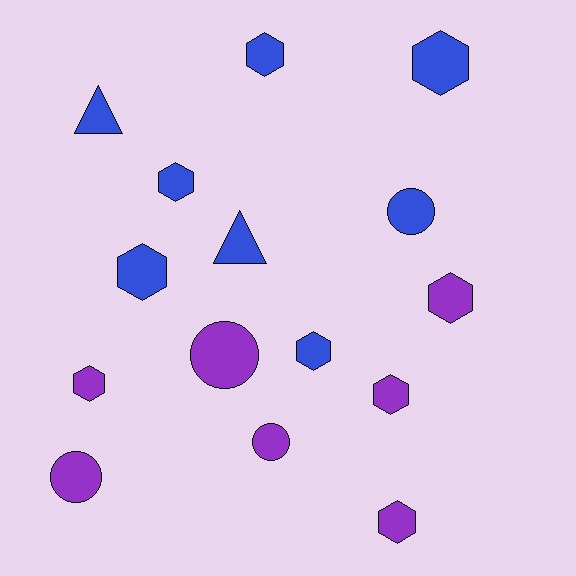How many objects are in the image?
There are 15 objects.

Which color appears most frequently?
Blue, with 8 objects.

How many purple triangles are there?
There are no purple triangles.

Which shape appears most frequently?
Hexagon, with 9 objects.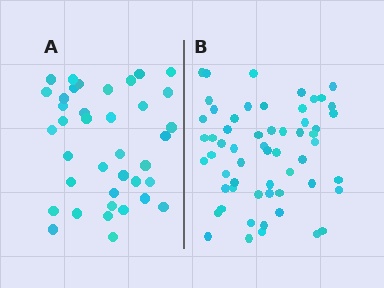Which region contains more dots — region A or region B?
Region B (the right region) has more dots.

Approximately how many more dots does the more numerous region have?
Region B has approximately 20 more dots than region A.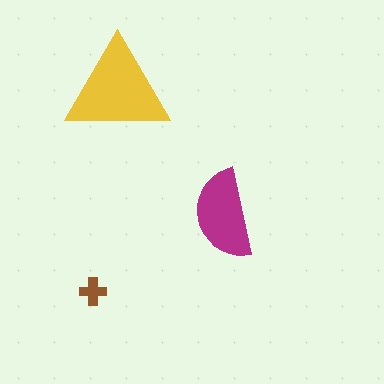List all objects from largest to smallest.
The yellow triangle, the magenta semicircle, the brown cross.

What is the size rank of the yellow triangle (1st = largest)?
1st.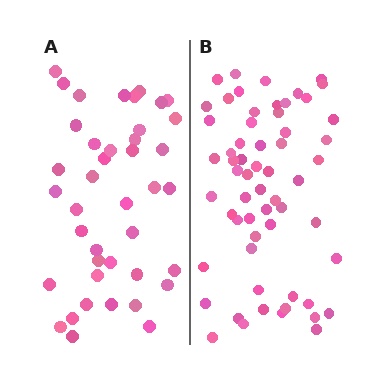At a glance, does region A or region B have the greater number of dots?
Region B (the right region) has more dots.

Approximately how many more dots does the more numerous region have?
Region B has approximately 20 more dots than region A.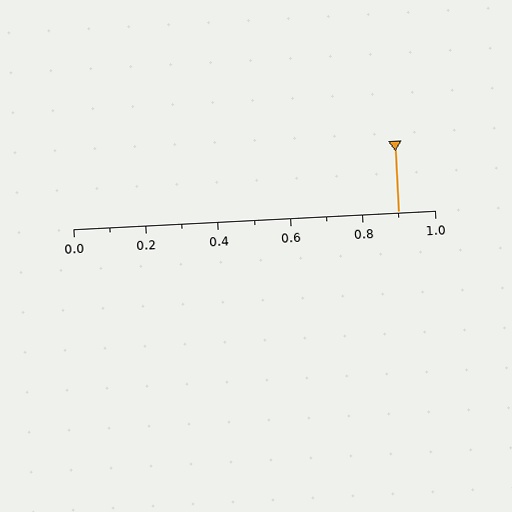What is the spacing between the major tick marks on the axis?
The major ticks are spaced 0.2 apart.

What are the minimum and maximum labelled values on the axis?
The axis runs from 0.0 to 1.0.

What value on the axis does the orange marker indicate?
The marker indicates approximately 0.9.